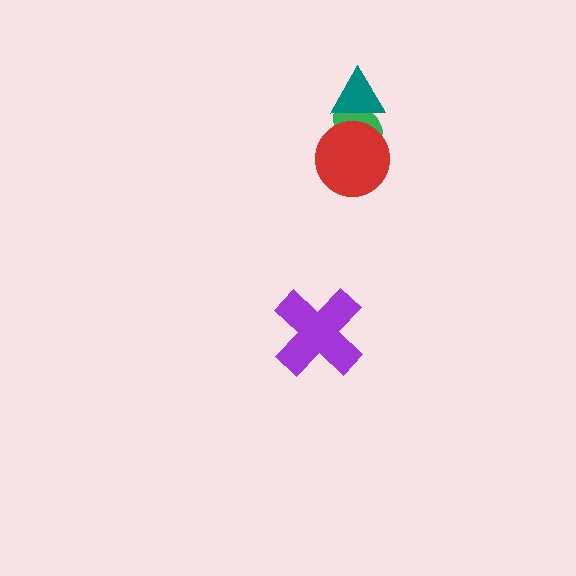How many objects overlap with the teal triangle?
2 objects overlap with the teal triangle.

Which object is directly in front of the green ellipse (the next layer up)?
The teal triangle is directly in front of the green ellipse.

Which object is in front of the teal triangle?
The red circle is in front of the teal triangle.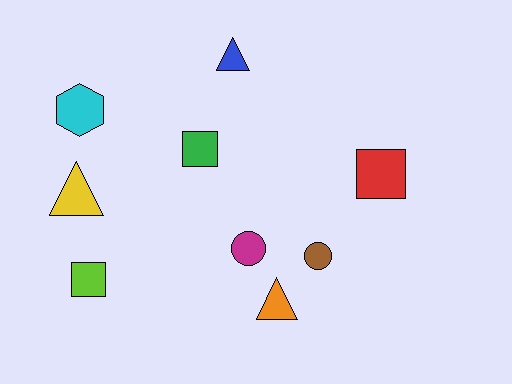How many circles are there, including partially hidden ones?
There are 2 circles.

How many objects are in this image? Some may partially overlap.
There are 9 objects.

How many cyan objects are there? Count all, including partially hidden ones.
There is 1 cyan object.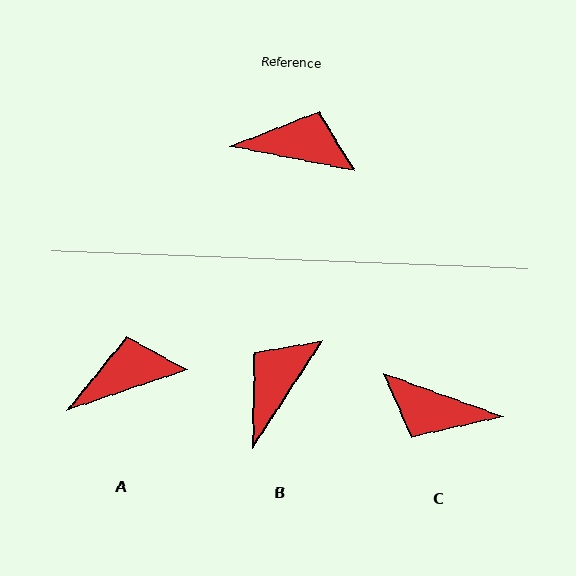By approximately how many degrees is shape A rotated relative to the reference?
Approximately 30 degrees counter-clockwise.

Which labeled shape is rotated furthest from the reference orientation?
C, about 171 degrees away.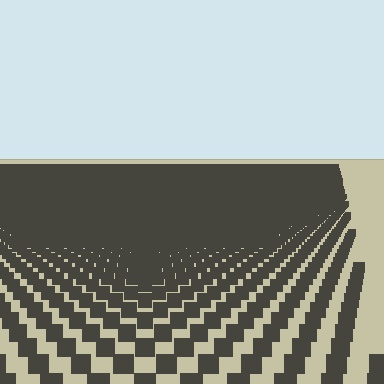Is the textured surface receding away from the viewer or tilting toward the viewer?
The surface is receding away from the viewer. Texture elements get smaller and denser toward the top.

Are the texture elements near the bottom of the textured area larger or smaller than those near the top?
Larger. Near the bottom, elements are closer to the viewer and appear at a bigger on-screen size.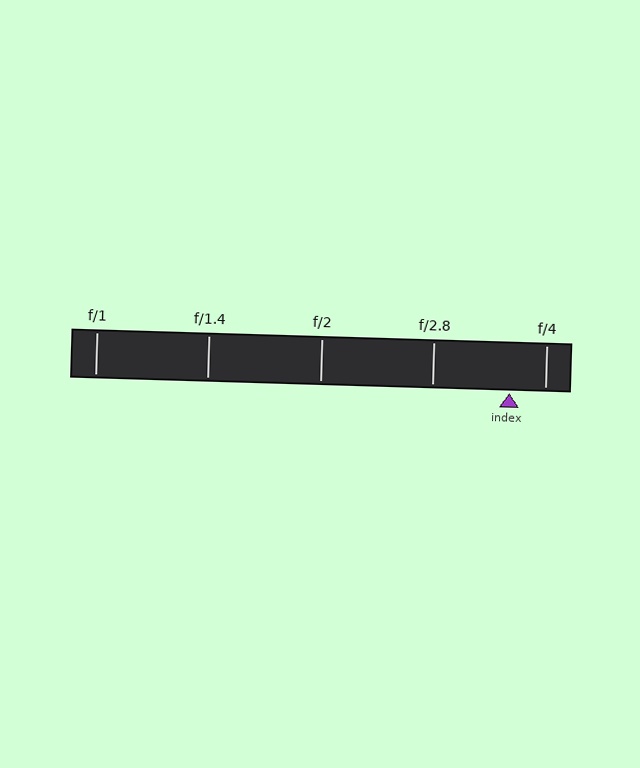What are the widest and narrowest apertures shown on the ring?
The widest aperture shown is f/1 and the narrowest is f/4.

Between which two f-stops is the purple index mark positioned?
The index mark is between f/2.8 and f/4.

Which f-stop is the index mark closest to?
The index mark is closest to f/4.